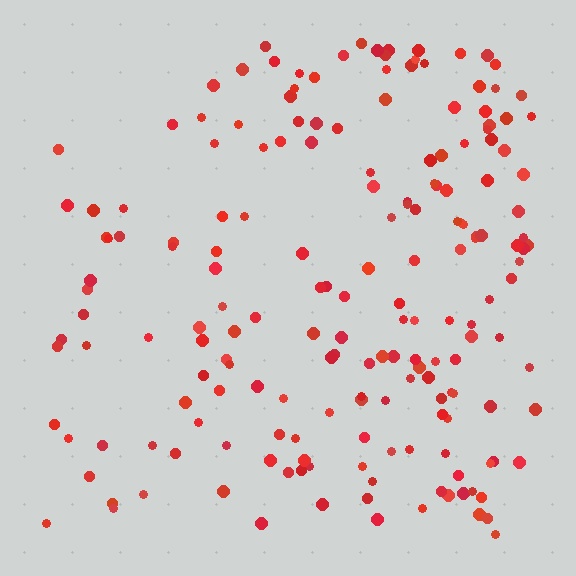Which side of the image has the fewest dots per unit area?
The left.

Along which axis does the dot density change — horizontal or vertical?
Horizontal.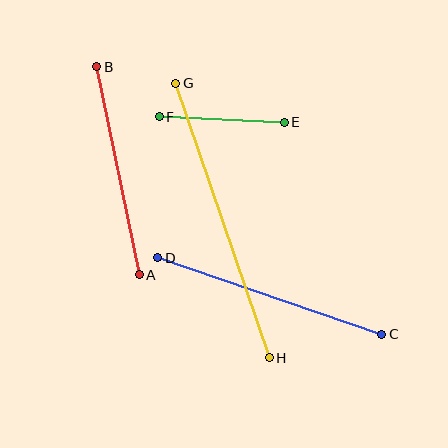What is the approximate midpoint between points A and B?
The midpoint is at approximately (118, 171) pixels.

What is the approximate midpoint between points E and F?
The midpoint is at approximately (222, 119) pixels.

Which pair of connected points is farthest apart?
Points G and H are farthest apart.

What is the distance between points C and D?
The distance is approximately 237 pixels.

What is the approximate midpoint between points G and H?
The midpoint is at approximately (223, 221) pixels.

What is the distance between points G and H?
The distance is approximately 290 pixels.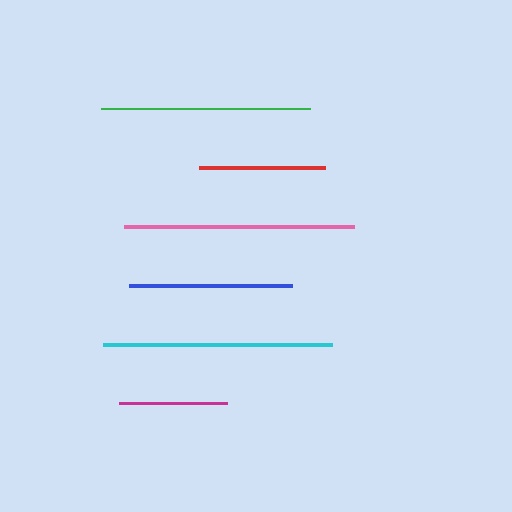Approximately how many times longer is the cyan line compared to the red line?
The cyan line is approximately 1.8 times the length of the red line.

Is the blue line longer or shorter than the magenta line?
The blue line is longer than the magenta line.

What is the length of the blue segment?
The blue segment is approximately 163 pixels long.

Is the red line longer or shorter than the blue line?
The blue line is longer than the red line.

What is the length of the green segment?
The green segment is approximately 209 pixels long.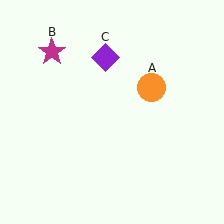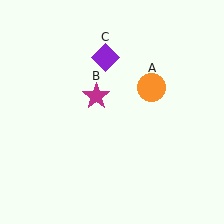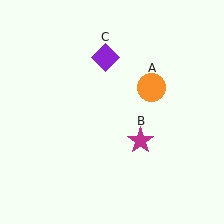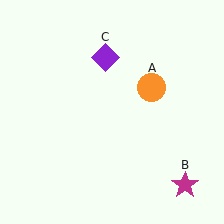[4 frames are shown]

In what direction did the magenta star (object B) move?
The magenta star (object B) moved down and to the right.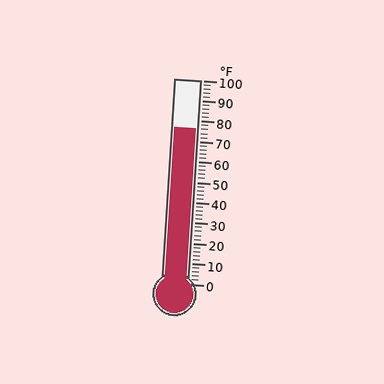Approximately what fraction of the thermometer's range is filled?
The thermometer is filled to approximately 75% of its range.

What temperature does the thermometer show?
The thermometer shows approximately 76°F.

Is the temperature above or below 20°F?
The temperature is above 20°F.